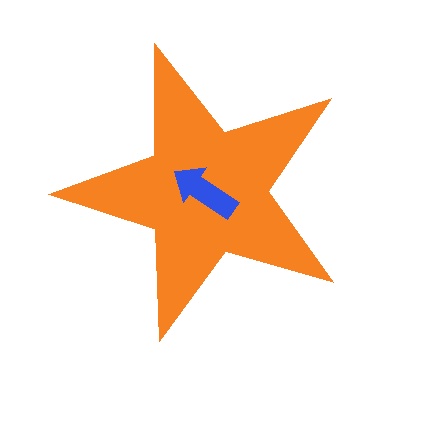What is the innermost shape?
The blue arrow.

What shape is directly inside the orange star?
The blue arrow.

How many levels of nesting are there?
2.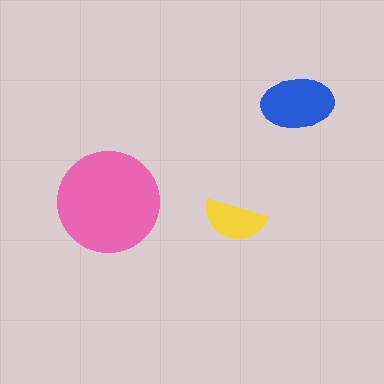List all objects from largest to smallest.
The pink circle, the blue ellipse, the yellow semicircle.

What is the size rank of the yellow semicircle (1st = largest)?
3rd.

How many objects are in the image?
There are 3 objects in the image.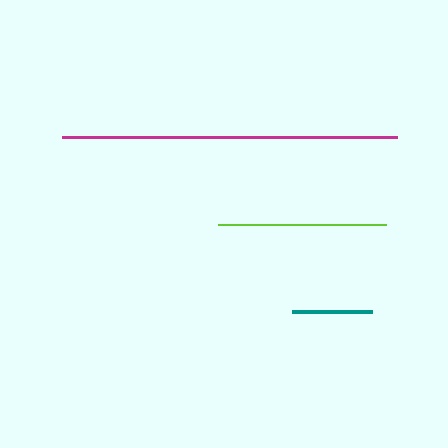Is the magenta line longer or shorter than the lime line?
The magenta line is longer than the lime line.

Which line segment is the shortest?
The teal line is the shortest at approximately 80 pixels.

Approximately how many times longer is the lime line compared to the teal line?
The lime line is approximately 2.1 times the length of the teal line.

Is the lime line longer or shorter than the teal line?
The lime line is longer than the teal line.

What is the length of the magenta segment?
The magenta segment is approximately 336 pixels long.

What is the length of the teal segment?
The teal segment is approximately 80 pixels long.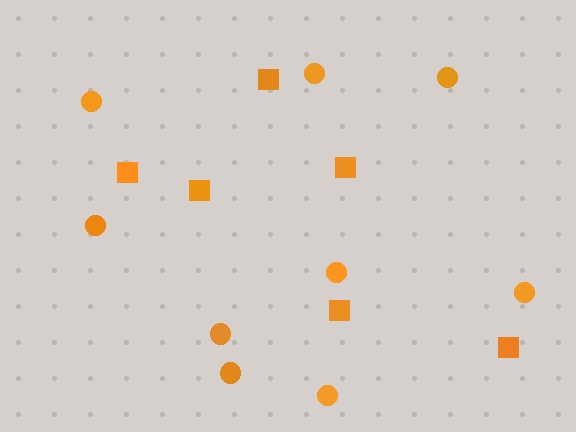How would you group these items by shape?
There are 2 groups: one group of squares (6) and one group of circles (9).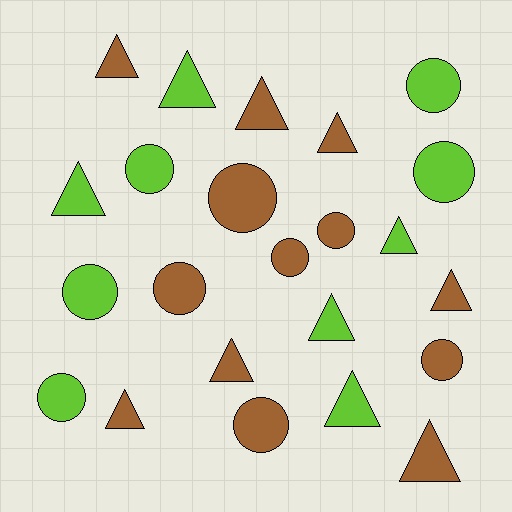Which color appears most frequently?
Brown, with 13 objects.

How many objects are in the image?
There are 23 objects.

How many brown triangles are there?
There are 7 brown triangles.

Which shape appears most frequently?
Triangle, with 12 objects.